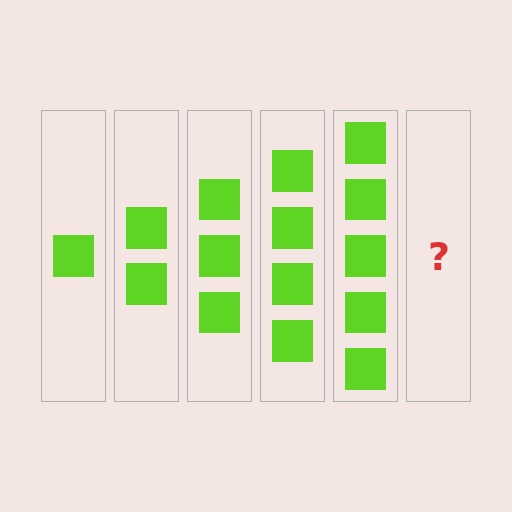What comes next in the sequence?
The next element should be 6 squares.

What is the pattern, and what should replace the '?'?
The pattern is that each step adds one more square. The '?' should be 6 squares.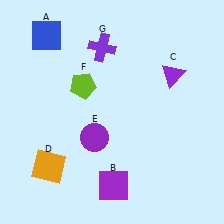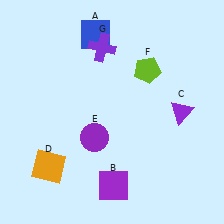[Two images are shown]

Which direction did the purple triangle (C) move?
The purple triangle (C) moved down.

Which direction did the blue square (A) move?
The blue square (A) moved right.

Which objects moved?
The objects that moved are: the blue square (A), the purple triangle (C), the lime pentagon (F).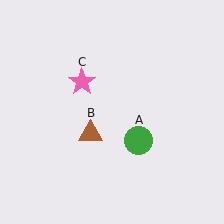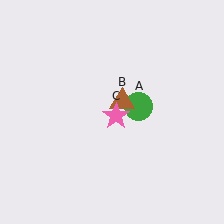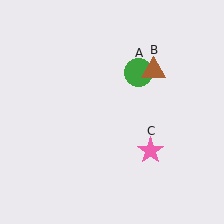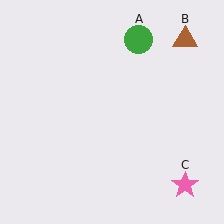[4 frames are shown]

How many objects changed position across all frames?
3 objects changed position: green circle (object A), brown triangle (object B), pink star (object C).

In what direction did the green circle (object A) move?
The green circle (object A) moved up.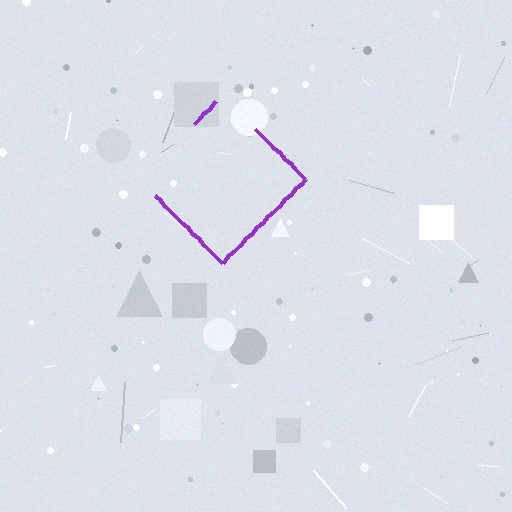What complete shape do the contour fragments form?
The contour fragments form a diamond.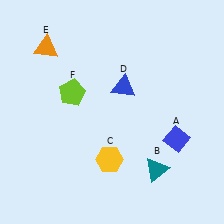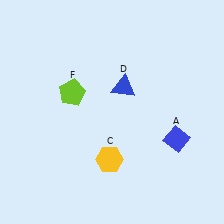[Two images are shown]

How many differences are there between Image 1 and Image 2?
There are 2 differences between the two images.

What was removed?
The teal triangle (B), the orange triangle (E) were removed in Image 2.